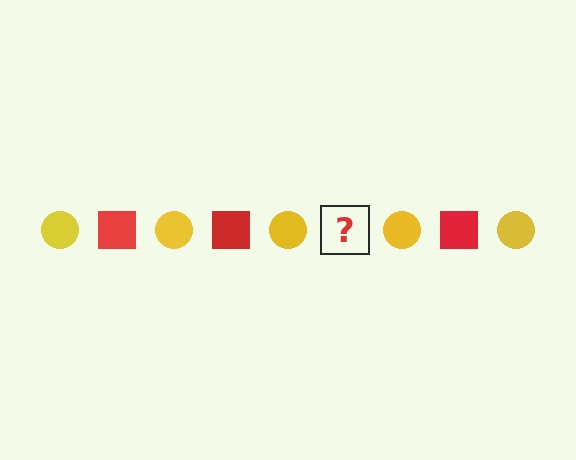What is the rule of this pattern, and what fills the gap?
The rule is that the pattern alternates between yellow circle and red square. The gap should be filled with a red square.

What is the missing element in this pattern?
The missing element is a red square.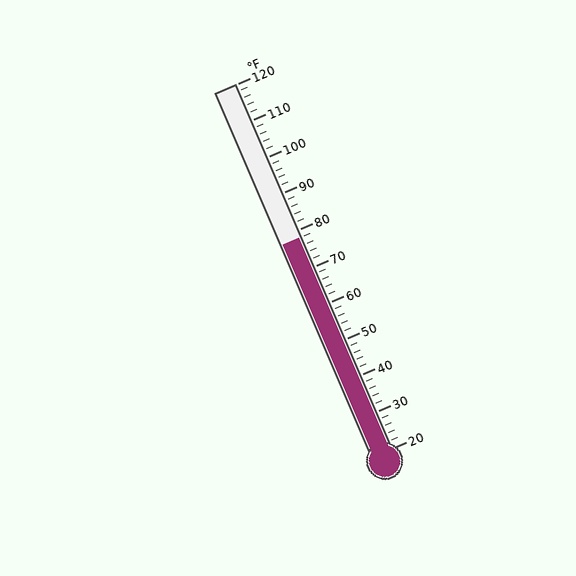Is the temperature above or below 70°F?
The temperature is above 70°F.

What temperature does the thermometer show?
The thermometer shows approximately 78°F.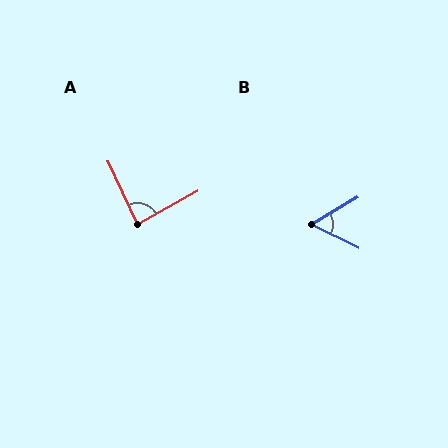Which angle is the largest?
A, at approximately 86 degrees.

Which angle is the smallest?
B, at approximately 57 degrees.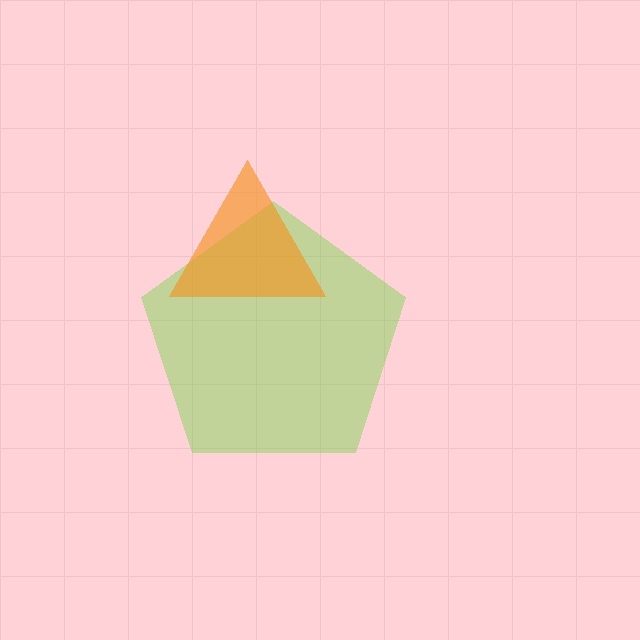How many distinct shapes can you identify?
There are 2 distinct shapes: a lime pentagon, an orange triangle.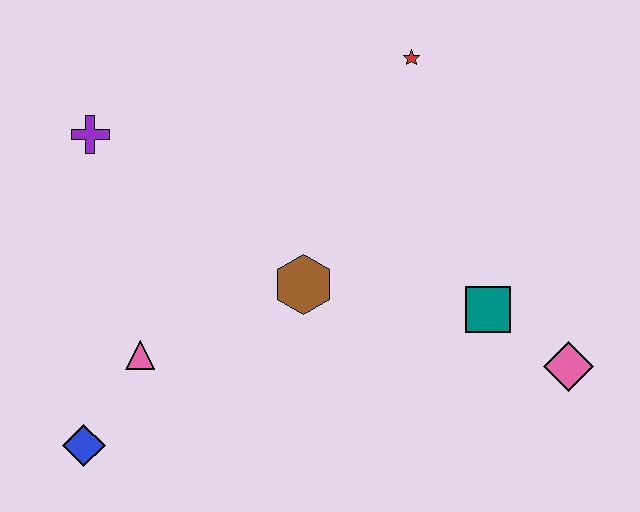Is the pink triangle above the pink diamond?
Yes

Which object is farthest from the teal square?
The purple cross is farthest from the teal square.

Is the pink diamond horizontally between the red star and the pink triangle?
No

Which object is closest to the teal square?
The pink diamond is closest to the teal square.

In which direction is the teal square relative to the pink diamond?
The teal square is to the left of the pink diamond.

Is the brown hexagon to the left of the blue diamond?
No